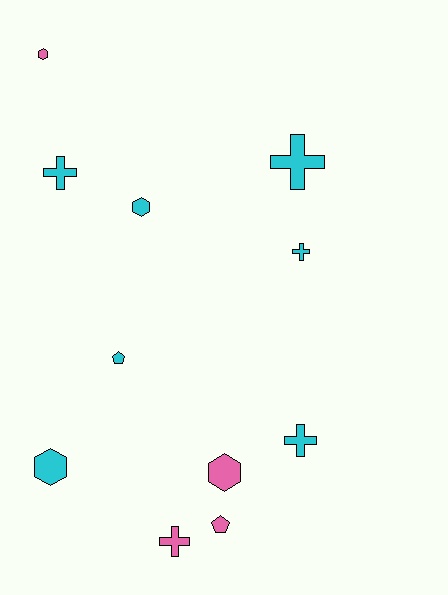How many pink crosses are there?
There is 1 pink cross.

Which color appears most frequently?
Cyan, with 7 objects.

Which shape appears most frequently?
Cross, with 5 objects.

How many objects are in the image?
There are 11 objects.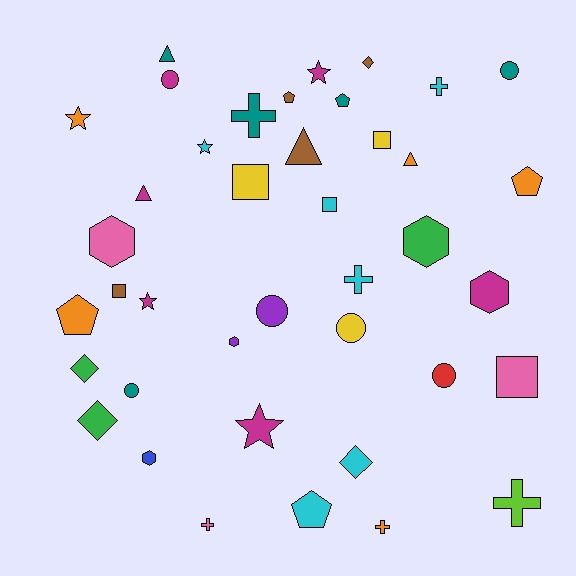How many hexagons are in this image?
There are 5 hexagons.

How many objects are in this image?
There are 40 objects.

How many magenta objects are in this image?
There are 6 magenta objects.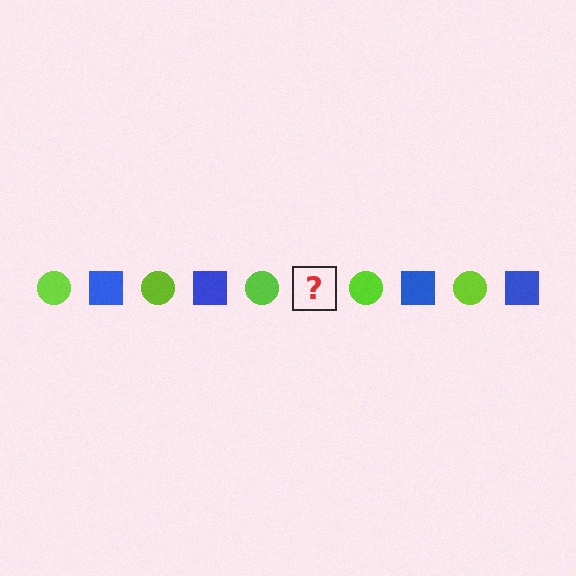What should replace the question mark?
The question mark should be replaced with a blue square.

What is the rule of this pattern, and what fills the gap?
The rule is that the pattern alternates between lime circle and blue square. The gap should be filled with a blue square.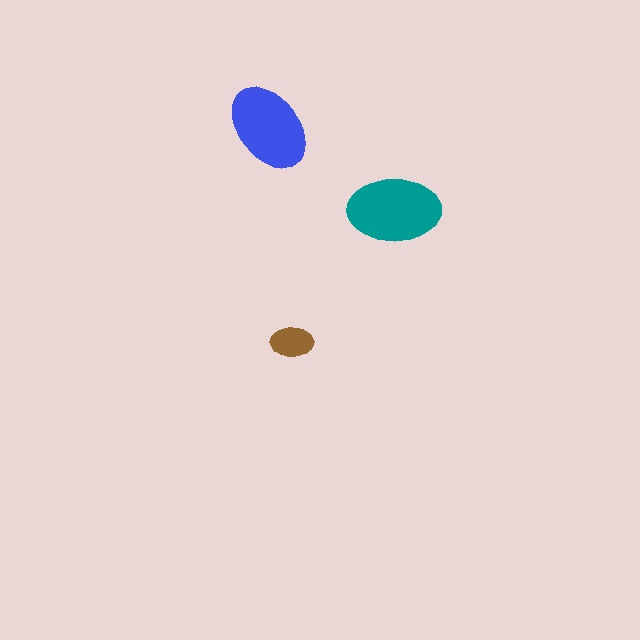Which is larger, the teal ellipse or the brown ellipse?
The teal one.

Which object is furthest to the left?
The blue ellipse is leftmost.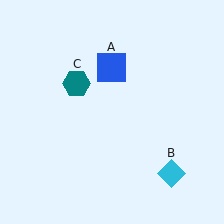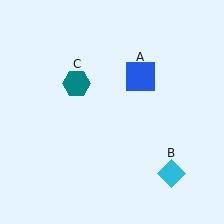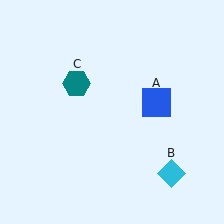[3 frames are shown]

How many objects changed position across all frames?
1 object changed position: blue square (object A).